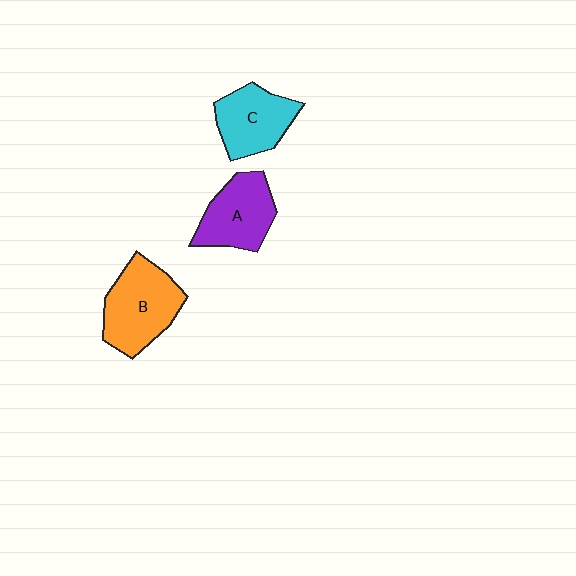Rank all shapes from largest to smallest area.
From largest to smallest: B (orange), A (purple), C (cyan).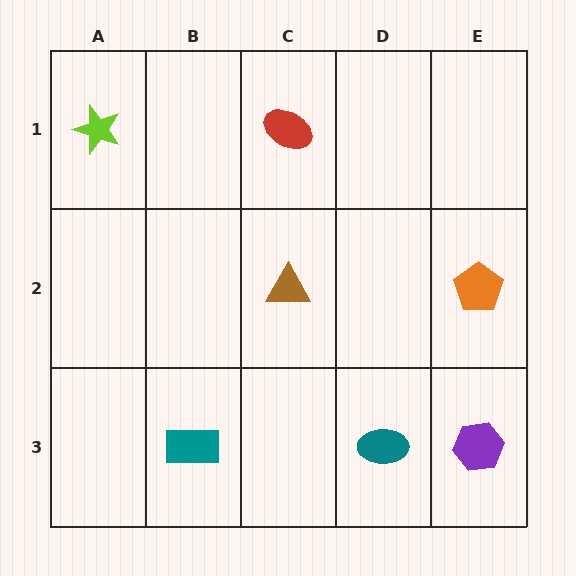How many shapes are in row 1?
2 shapes.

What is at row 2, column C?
A brown triangle.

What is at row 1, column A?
A lime star.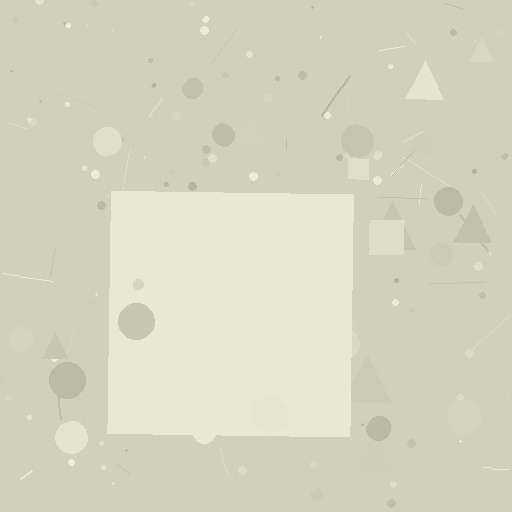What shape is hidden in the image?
A square is hidden in the image.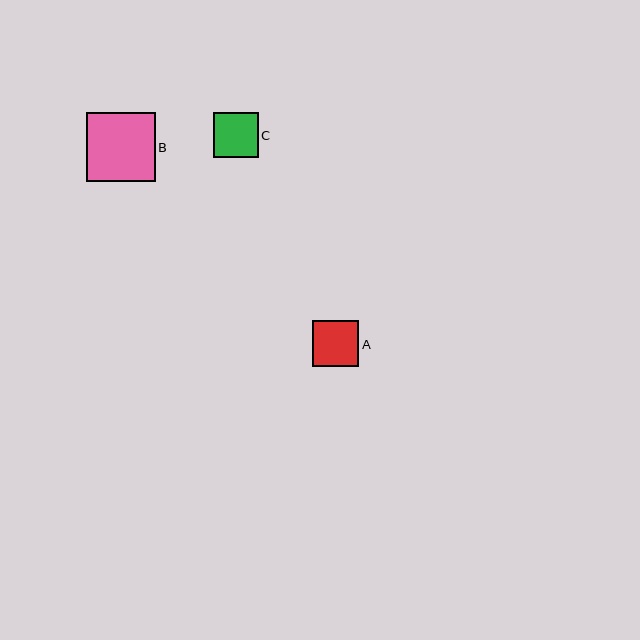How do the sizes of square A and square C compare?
Square A and square C are approximately the same size.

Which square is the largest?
Square B is the largest with a size of approximately 69 pixels.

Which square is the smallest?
Square C is the smallest with a size of approximately 45 pixels.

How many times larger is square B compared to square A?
Square B is approximately 1.5 times the size of square A.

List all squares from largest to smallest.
From largest to smallest: B, A, C.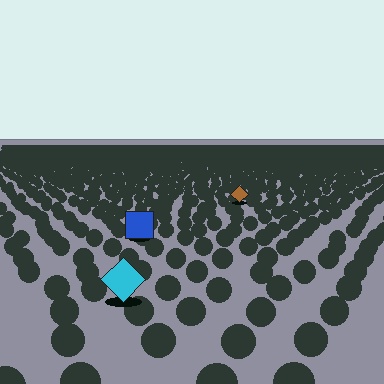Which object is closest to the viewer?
The cyan diamond is closest. The texture marks near it are larger and more spread out.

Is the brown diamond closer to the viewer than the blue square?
No. The blue square is closer — you can tell from the texture gradient: the ground texture is coarser near it.